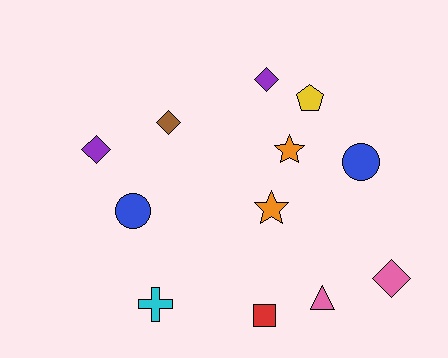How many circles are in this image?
There are 2 circles.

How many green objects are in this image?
There are no green objects.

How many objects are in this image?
There are 12 objects.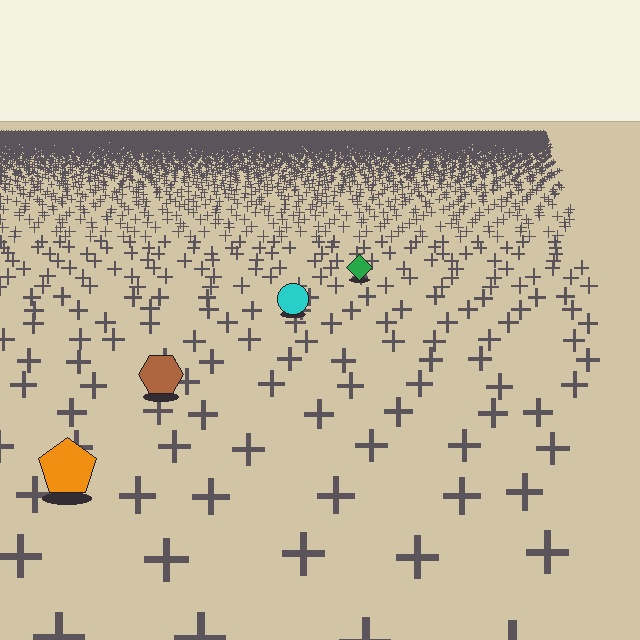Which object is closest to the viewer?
The orange pentagon is closest. The texture marks near it are larger and more spread out.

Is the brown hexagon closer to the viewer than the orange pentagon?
No. The orange pentagon is closer — you can tell from the texture gradient: the ground texture is coarser near it.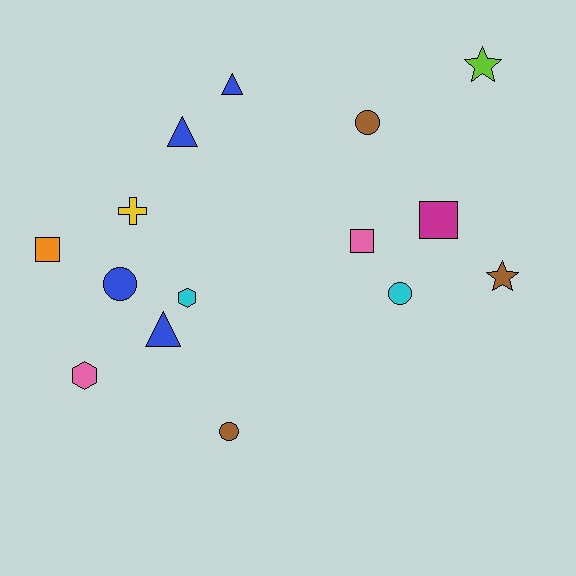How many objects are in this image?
There are 15 objects.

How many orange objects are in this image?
There is 1 orange object.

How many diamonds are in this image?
There are no diamonds.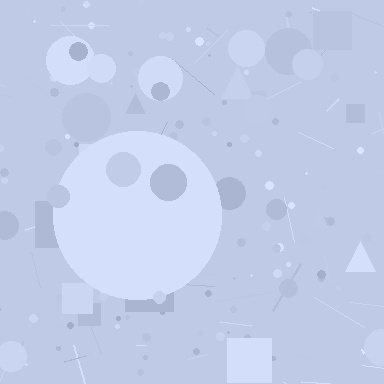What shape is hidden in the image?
A circle is hidden in the image.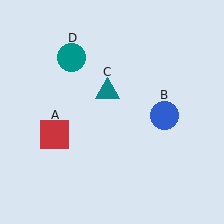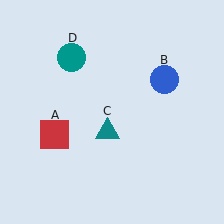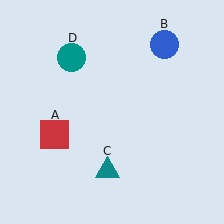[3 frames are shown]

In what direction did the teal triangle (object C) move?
The teal triangle (object C) moved down.